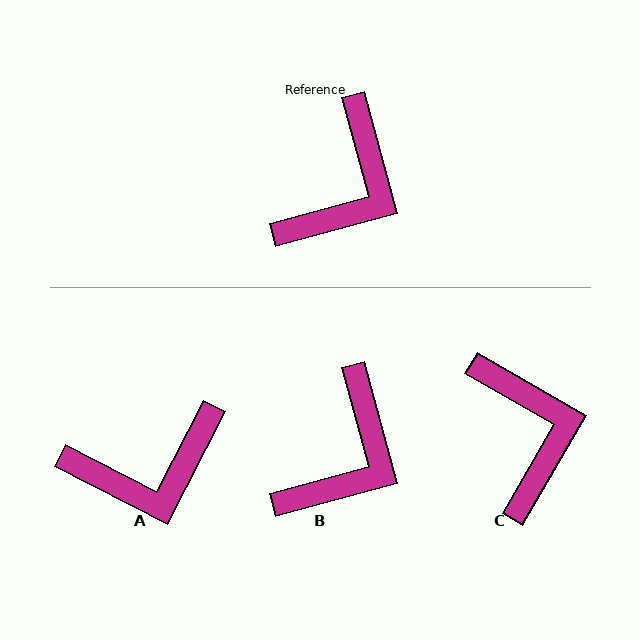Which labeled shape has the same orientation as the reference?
B.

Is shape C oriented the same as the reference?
No, it is off by about 45 degrees.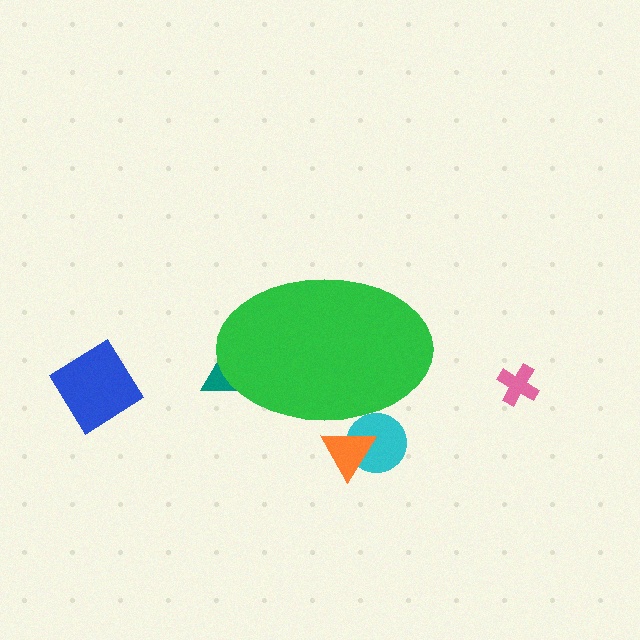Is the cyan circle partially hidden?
Yes, the cyan circle is partially hidden behind the green ellipse.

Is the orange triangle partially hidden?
Yes, the orange triangle is partially hidden behind the green ellipse.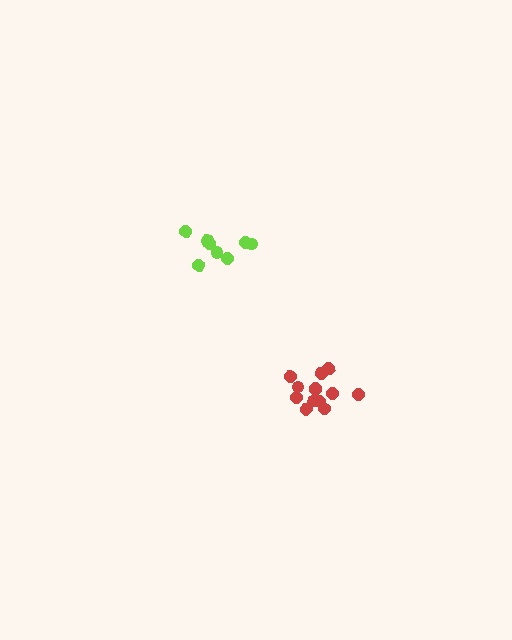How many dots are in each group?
Group 1: 8 dots, Group 2: 13 dots (21 total).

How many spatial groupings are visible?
There are 2 spatial groupings.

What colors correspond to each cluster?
The clusters are colored: lime, red.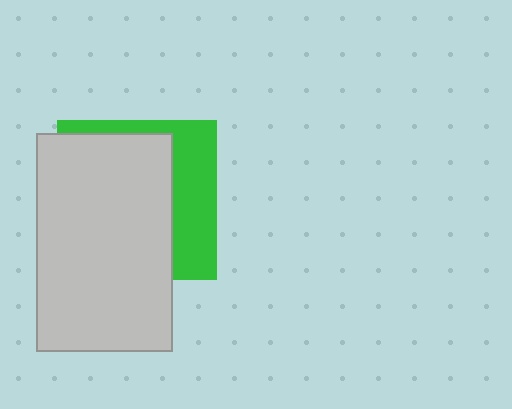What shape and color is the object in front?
The object in front is a light gray rectangle.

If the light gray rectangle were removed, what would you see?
You would see the complete green square.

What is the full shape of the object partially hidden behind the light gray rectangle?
The partially hidden object is a green square.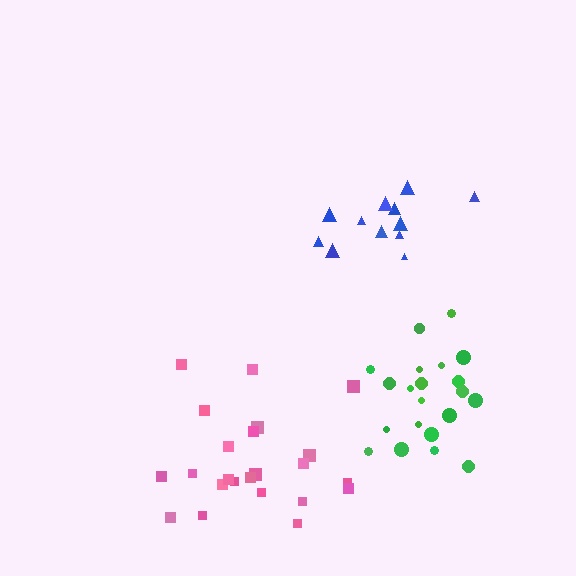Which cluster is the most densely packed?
Green.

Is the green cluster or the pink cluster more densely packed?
Green.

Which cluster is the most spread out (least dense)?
Blue.